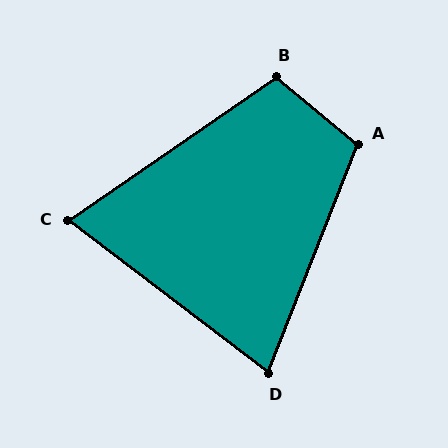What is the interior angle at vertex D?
Approximately 74 degrees (acute).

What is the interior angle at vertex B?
Approximately 106 degrees (obtuse).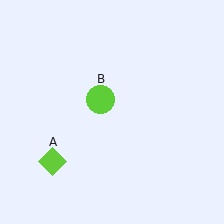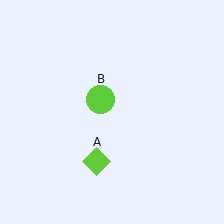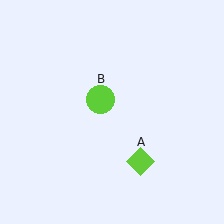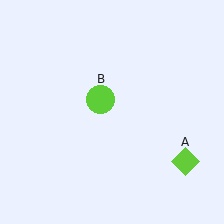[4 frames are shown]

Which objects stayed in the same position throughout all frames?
Lime circle (object B) remained stationary.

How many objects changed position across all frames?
1 object changed position: lime diamond (object A).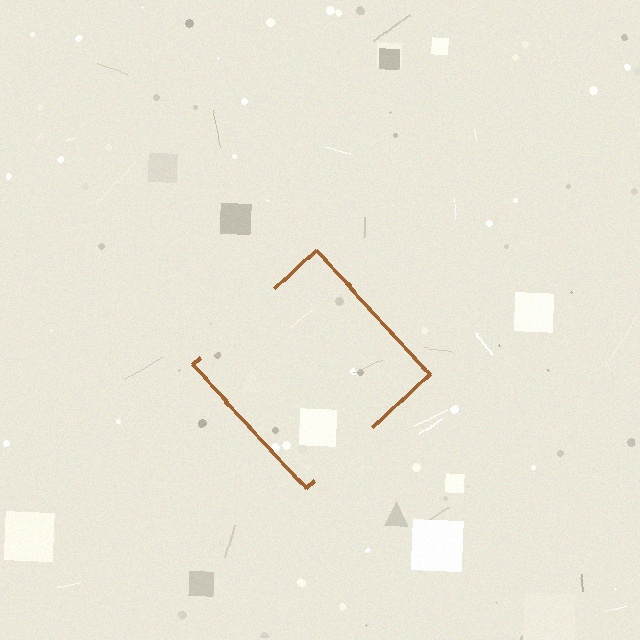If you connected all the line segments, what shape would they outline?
They would outline a diamond.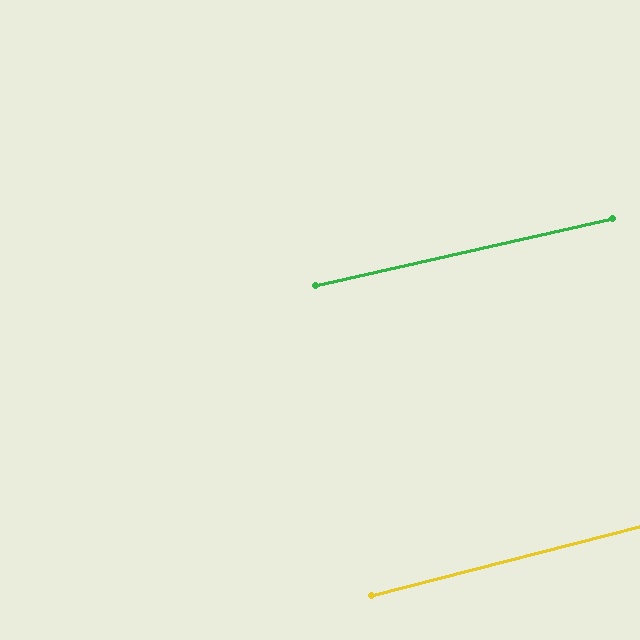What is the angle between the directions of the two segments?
Approximately 2 degrees.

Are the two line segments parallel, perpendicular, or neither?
Parallel — their directions differ by only 1.8°.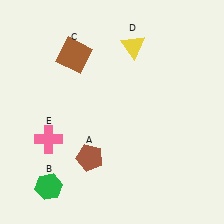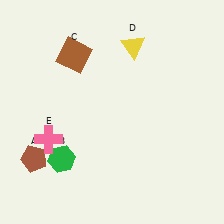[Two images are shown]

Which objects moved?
The objects that moved are: the brown pentagon (A), the green hexagon (B).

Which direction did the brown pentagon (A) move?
The brown pentagon (A) moved left.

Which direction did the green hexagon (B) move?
The green hexagon (B) moved up.